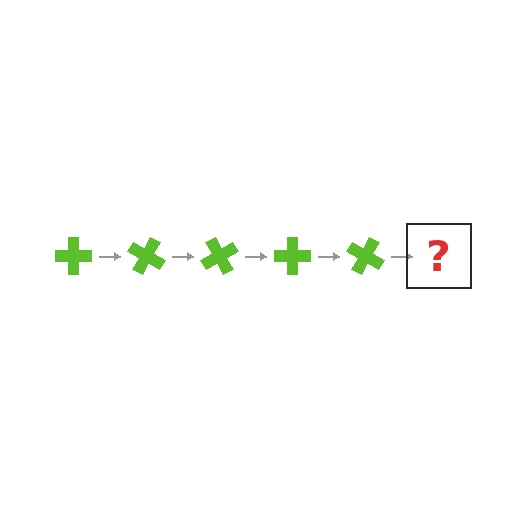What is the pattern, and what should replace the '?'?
The pattern is that the cross rotates 30 degrees each step. The '?' should be a lime cross rotated 150 degrees.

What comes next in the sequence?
The next element should be a lime cross rotated 150 degrees.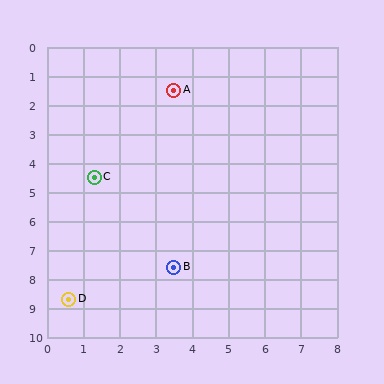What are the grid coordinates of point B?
Point B is at approximately (3.5, 7.6).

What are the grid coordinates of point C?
Point C is at approximately (1.3, 4.5).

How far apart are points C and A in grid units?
Points C and A are about 3.7 grid units apart.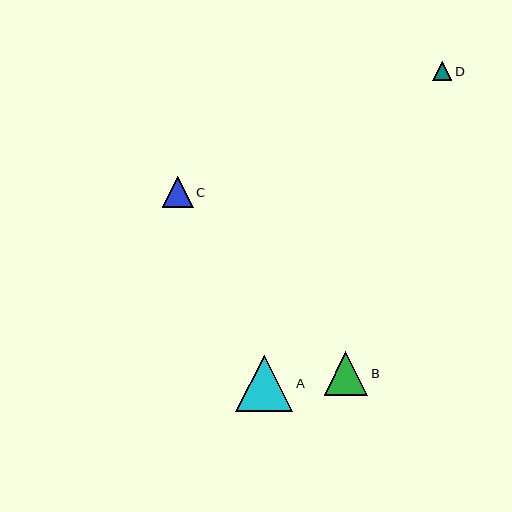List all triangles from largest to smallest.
From largest to smallest: A, B, C, D.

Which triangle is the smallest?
Triangle D is the smallest with a size of approximately 19 pixels.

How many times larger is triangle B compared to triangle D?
Triangle B is approximately 2.3 times the size of triangle D.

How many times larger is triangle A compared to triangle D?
Triangle A is approximately 3.0 times the size of triangle D.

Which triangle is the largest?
Triangle A is the largest with a size of approximately 57 pixels.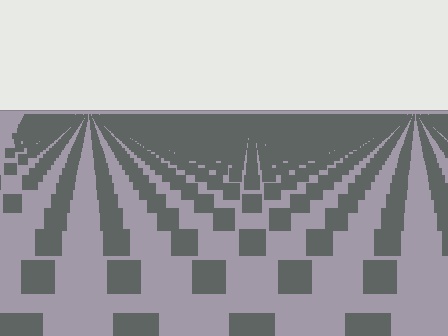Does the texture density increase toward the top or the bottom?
Density increases toward the top.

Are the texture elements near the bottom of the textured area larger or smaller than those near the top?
Larger. Near the bottom, elements are closer to the viewer and appear at a bigger on-screen size.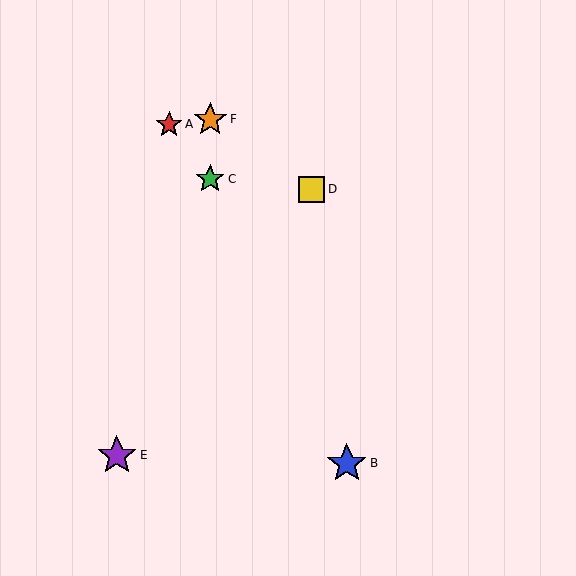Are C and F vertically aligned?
Yes, both are at x≈210.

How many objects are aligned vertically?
2 objects (C, F) are aligned vertically.